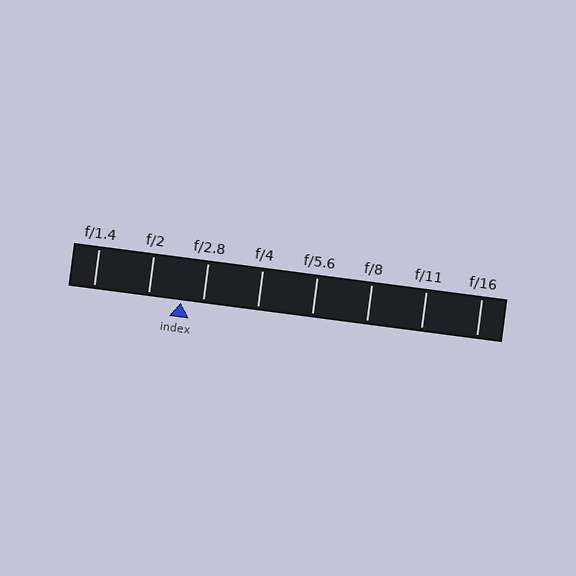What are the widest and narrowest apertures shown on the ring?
The widest aperture shown is f/1.4 and the narrowest is f/16.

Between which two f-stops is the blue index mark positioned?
The index mark is between f/2 and f/2.8.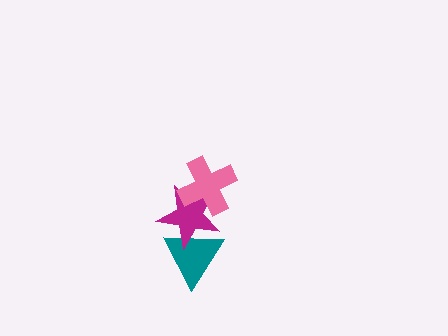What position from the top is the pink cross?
The pink cross is 1st from the top.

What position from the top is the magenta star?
The magenta star is 2nd from the top.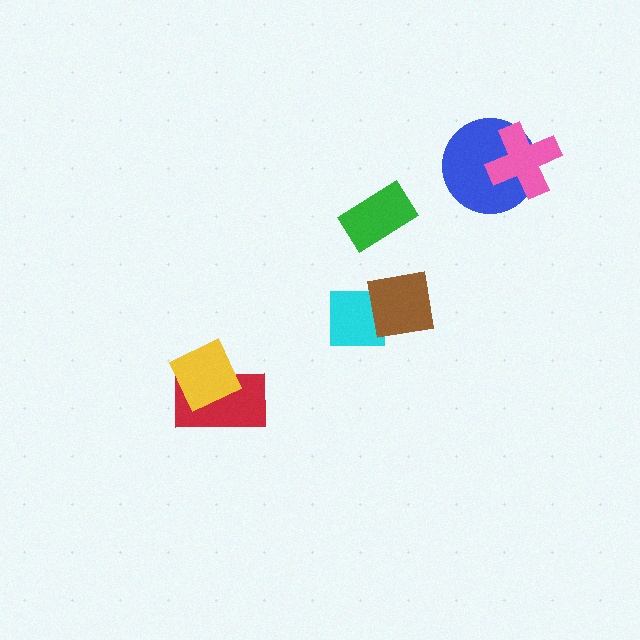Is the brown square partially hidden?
No, no other shape covers it.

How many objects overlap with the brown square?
1 object overlaps with the brown square.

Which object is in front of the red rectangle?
The yellow diamond is in front of the red rectangle.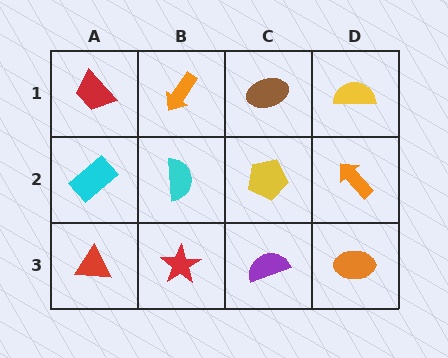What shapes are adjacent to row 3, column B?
A cyan semicircle (row 2, column B), a red triangle (row 3, column A), a purple semicircle (row 3, column C).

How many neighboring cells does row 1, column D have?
2.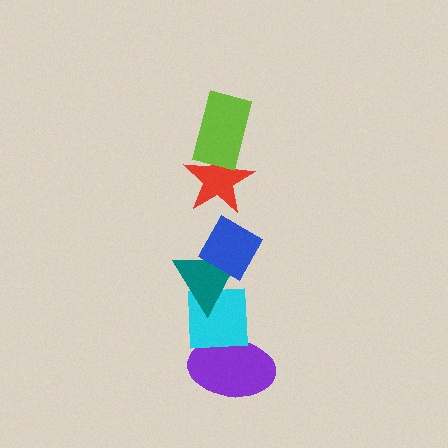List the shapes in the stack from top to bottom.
From top to bottom: the lime rectangle, the red star, the blue diamond, the teal triangle, the cyan square, the purple ellipse.